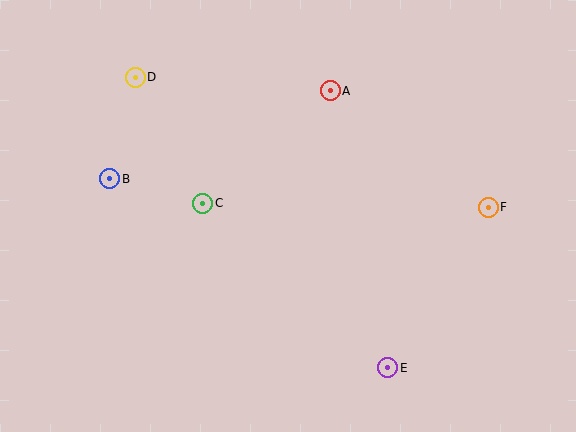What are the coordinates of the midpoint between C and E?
The midpoint between C and E is at (295, 285).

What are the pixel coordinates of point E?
Point E is at (388, 368).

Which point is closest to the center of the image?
Point C at (203, 203) is closest to the center.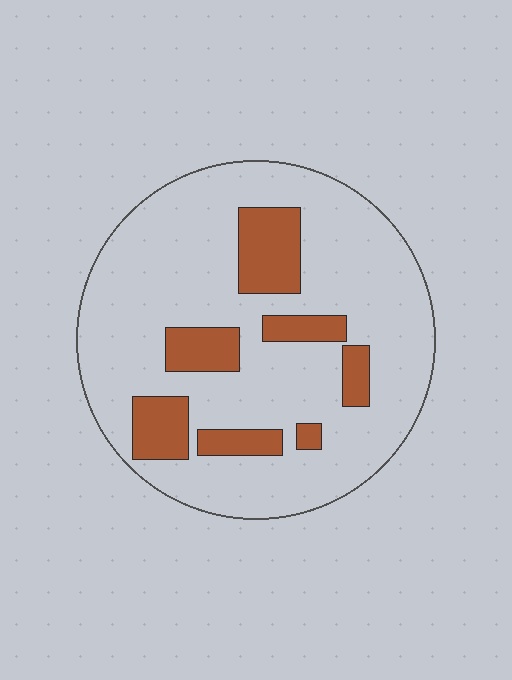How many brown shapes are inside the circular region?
7.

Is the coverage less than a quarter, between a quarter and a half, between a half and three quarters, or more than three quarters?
Less than a quarter.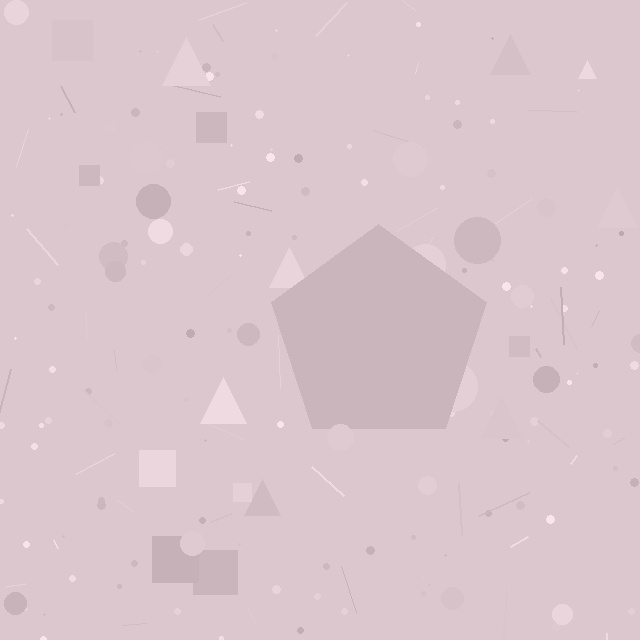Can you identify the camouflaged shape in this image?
The camouflaged shape is a pentagon.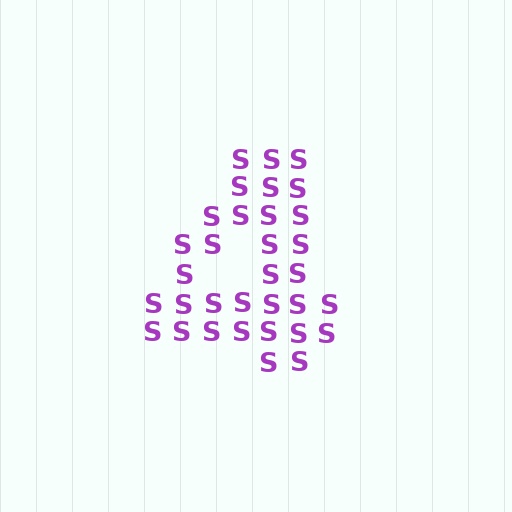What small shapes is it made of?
It is made of small letter S's.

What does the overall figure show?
The overall figure shows the digit 4.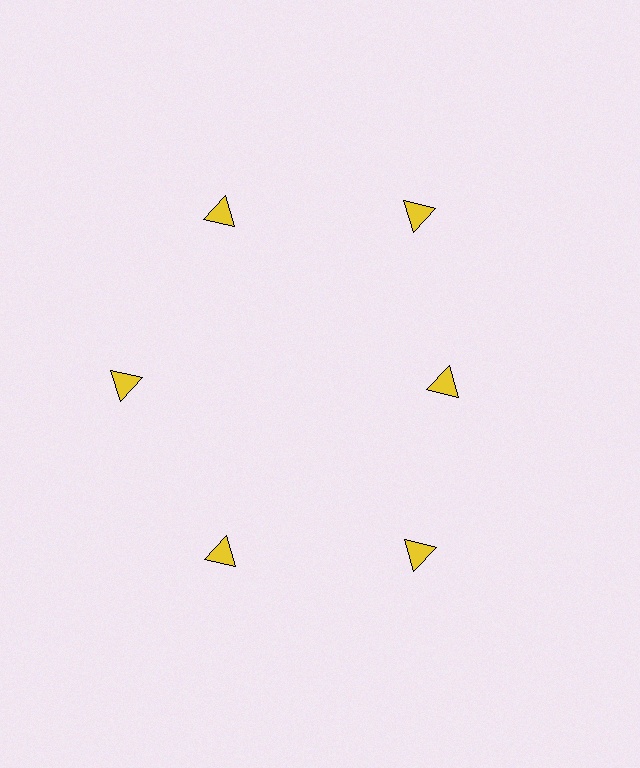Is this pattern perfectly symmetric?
No. The 6 yellow triangles are arranged in a ring, but one element near the 3 o'clock position is pulled inward toward the center, breaking the 6-fold rotational symmetry.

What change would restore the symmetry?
The symmetry would be restored by moving it outward, back onto the ring so that all 6 triangles sit at equal angles and equal distance from the center.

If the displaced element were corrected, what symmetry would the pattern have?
It would have 6-fold rotational symmetry — the pattern would map onto itself every 60 degrees.